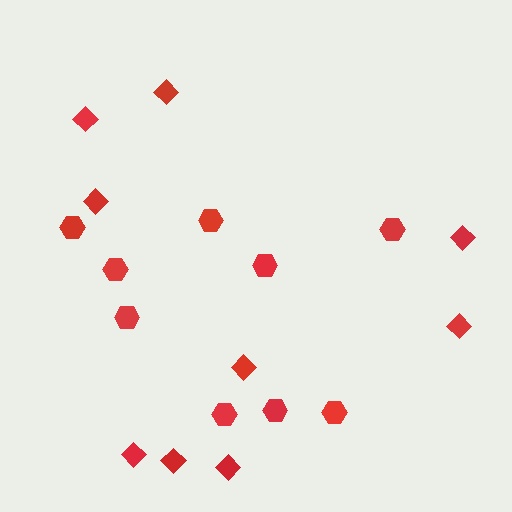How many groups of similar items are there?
There are 2 groups: one group of diamonds (9) and one group of hexagons (9).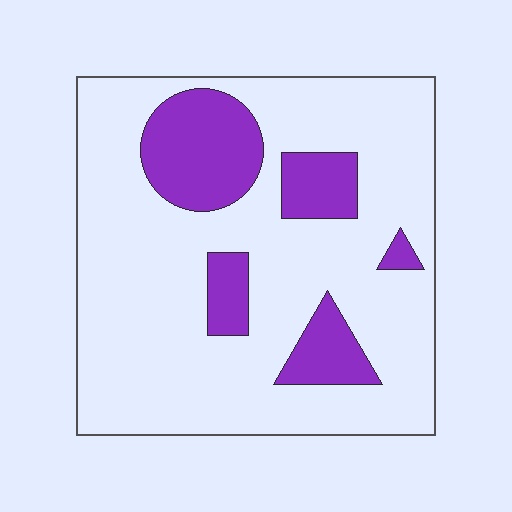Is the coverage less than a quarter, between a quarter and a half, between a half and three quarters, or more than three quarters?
Less than a quarter.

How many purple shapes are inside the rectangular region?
5.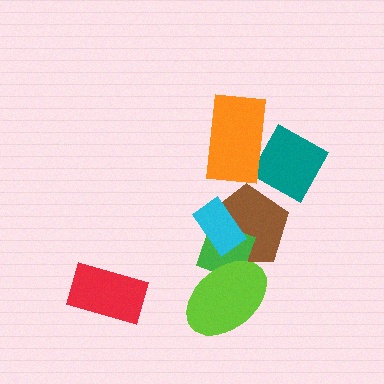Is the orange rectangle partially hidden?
No, no other shape covers it.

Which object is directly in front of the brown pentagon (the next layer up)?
The green diamond is directly in front of the brown pentagon.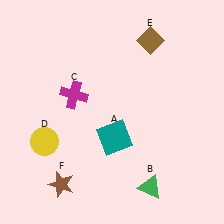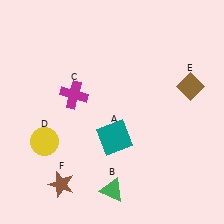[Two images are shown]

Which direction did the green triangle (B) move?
The green triangle (B) moved left.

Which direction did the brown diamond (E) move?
The brown diamond (E) moved down.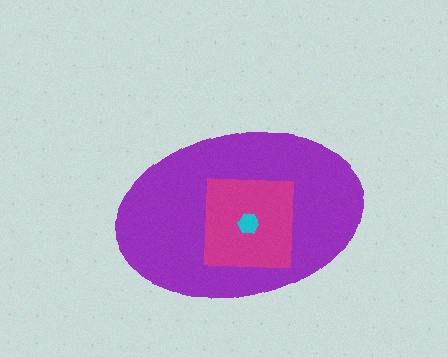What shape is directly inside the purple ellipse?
The magenta square.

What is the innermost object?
The cyan hexagon.